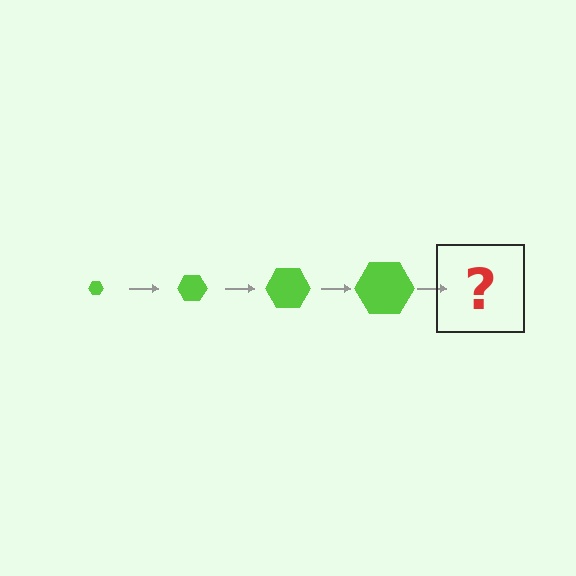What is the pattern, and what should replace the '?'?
The pattern is that the hexagon gets progressively larger each step. The '?' should be a lime hexagon, larger than the previous one.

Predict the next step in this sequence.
The next step is a lime hexagon, larger than the previous one.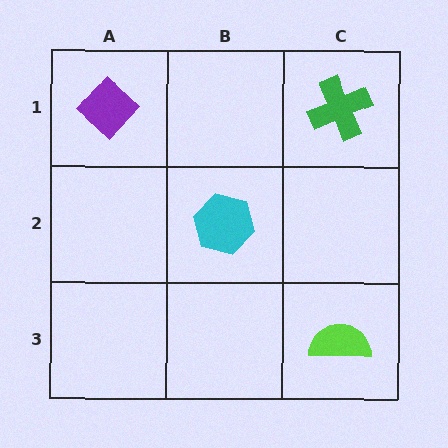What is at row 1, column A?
A purple diamond.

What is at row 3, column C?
A lime semicircle.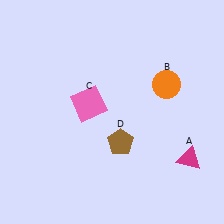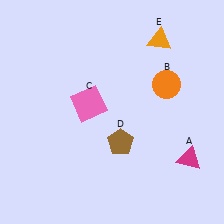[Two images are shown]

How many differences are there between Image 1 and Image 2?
There is 1 difference between the two images.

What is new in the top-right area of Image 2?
An orange triangle (E) was added in the top-right area of Image 2.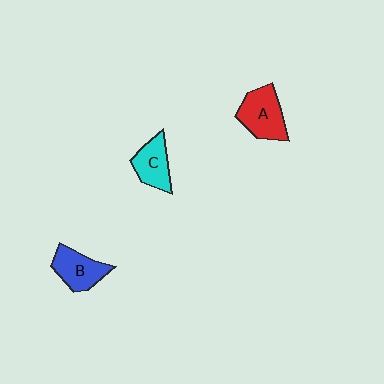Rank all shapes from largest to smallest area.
From largest to smallest: A (red), B (blue), C (cyan).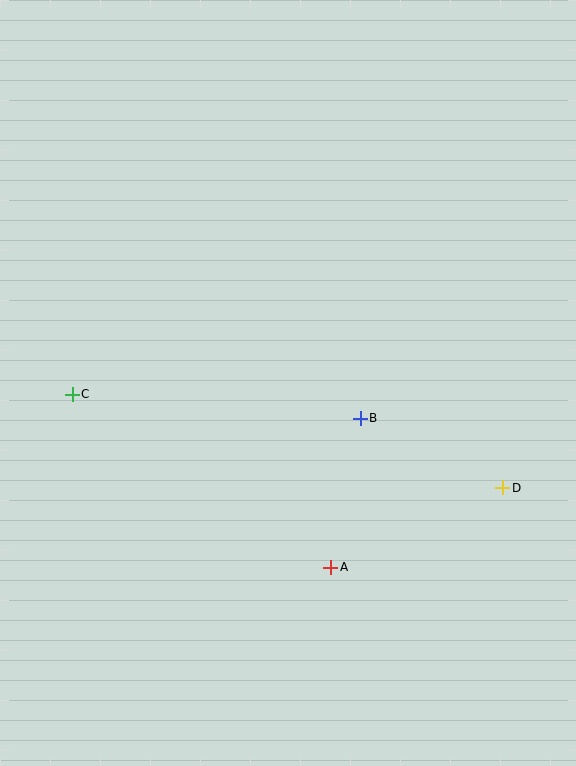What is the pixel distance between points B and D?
The distance between B and D is 159 pixels.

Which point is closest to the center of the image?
Point B at (360, 418) is closest to the center.